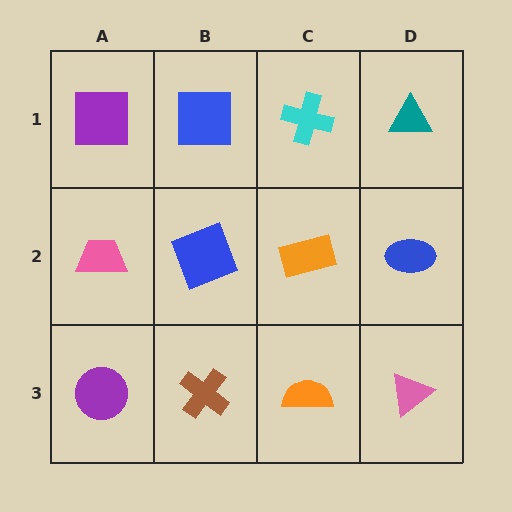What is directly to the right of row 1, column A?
A blue square.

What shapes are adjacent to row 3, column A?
A pink trapezoid (row 2, column A), a brown cross (row 3, column B).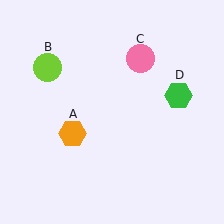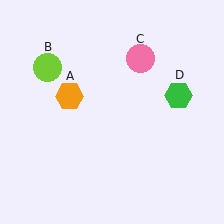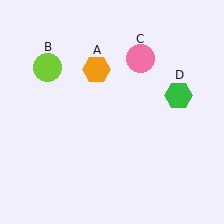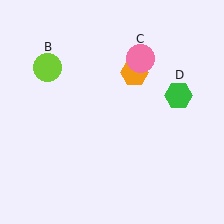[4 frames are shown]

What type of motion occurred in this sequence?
The orange hexagon (object A) rotated clockwise around the center of the scene.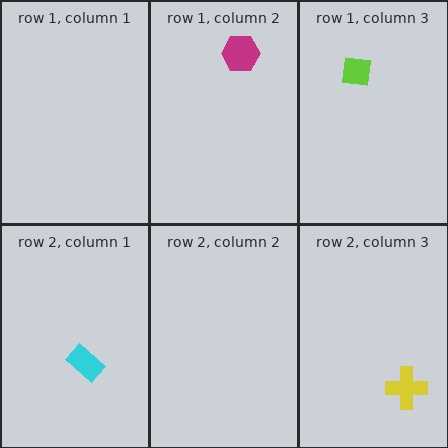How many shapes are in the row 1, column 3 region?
1.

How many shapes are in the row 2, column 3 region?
1.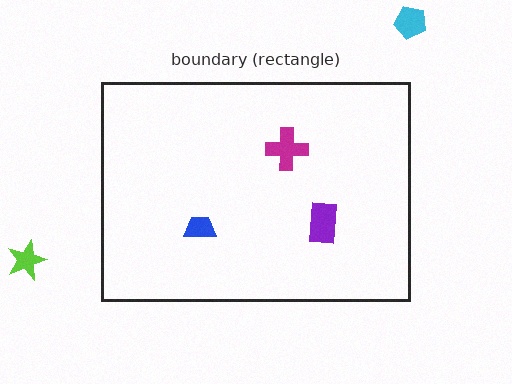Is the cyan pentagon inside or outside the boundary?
Outside.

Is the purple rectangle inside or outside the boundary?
Inside.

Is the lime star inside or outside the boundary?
Outside.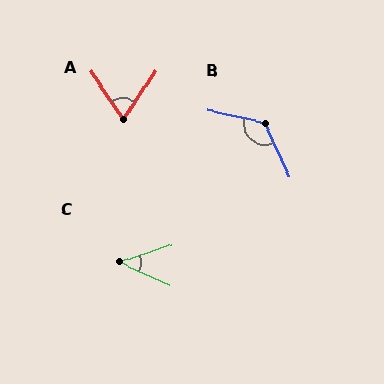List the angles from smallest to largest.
C (44°), A (67°), B (127°).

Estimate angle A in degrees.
Approximately 67 degrees.